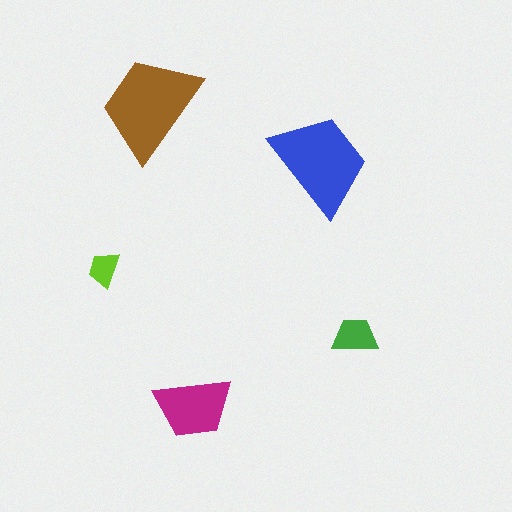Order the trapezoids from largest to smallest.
the brown one, the blue one, the magenta one, the green one, the lime one.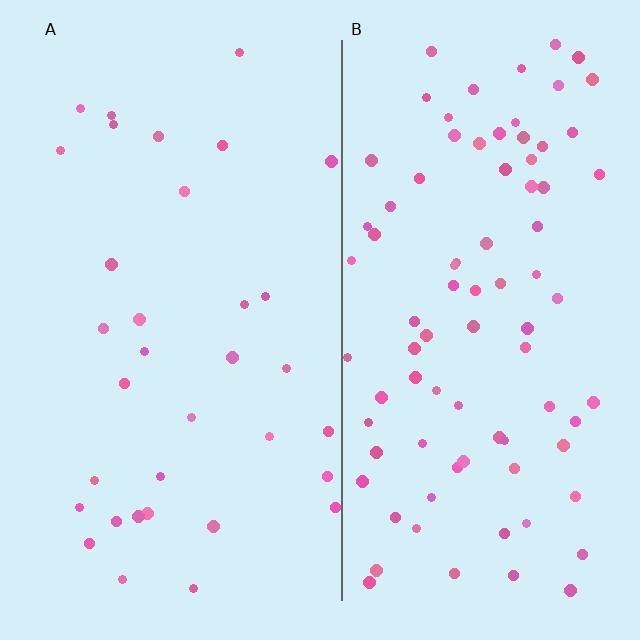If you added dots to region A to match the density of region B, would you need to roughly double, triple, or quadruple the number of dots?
Approximately triple.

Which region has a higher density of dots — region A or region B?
B (the right).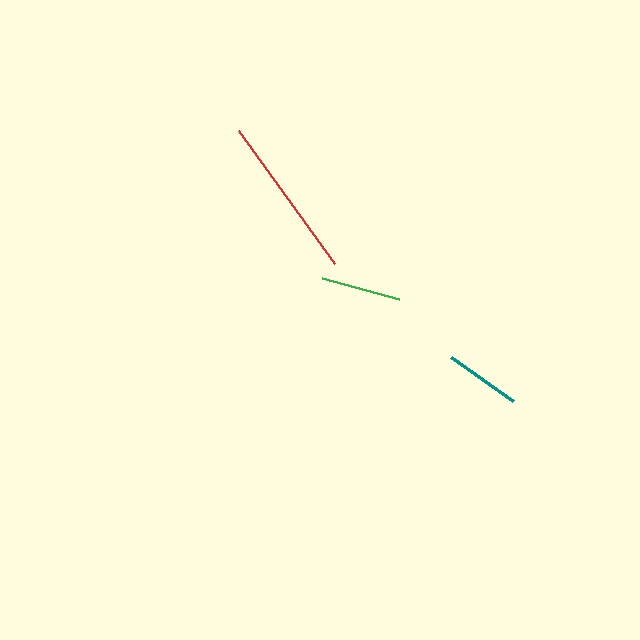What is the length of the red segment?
The red segment is approximately 164 pixels long.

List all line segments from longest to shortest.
From longest to shortest: red, green, teal.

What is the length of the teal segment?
The teal segment is approximately 76 pixels long.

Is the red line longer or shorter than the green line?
The red line is longer than the green line.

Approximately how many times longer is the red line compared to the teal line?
The red line is approximately 2.2 times the length of the teal line.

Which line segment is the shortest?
The teal line is the shortest at approximately 76 pixels.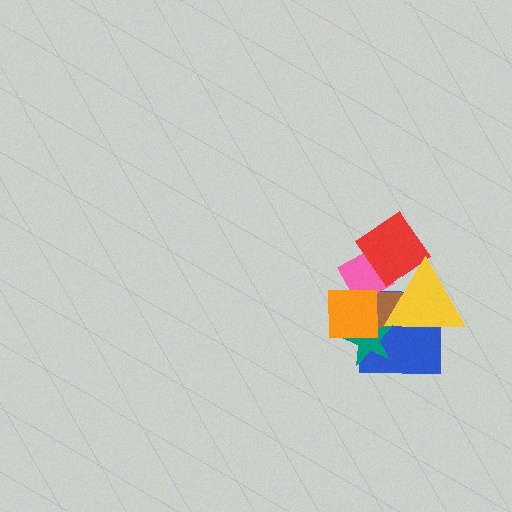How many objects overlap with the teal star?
3 objects overlap with the teal star.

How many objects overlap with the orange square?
4 objects overlap with the orange square.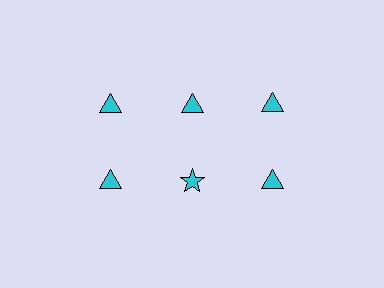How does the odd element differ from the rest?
It has a different shape: star instead of triangle.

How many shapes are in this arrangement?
There are 6 shapes arranged in a grid pattern.